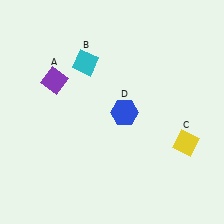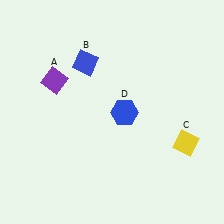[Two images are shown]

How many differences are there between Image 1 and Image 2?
There is 1 difference between the two images.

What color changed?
The diamond (B) changed from cyan in Image 1 to blue in Image 2.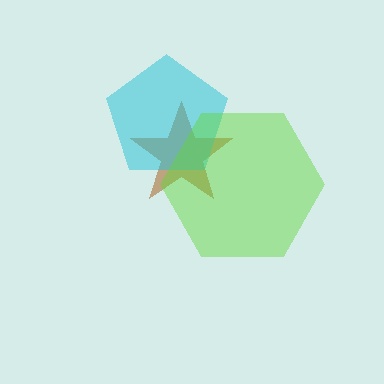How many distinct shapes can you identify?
There are 3 distinct shapes: a brown star, a cyan pentagon, a lime hexagon.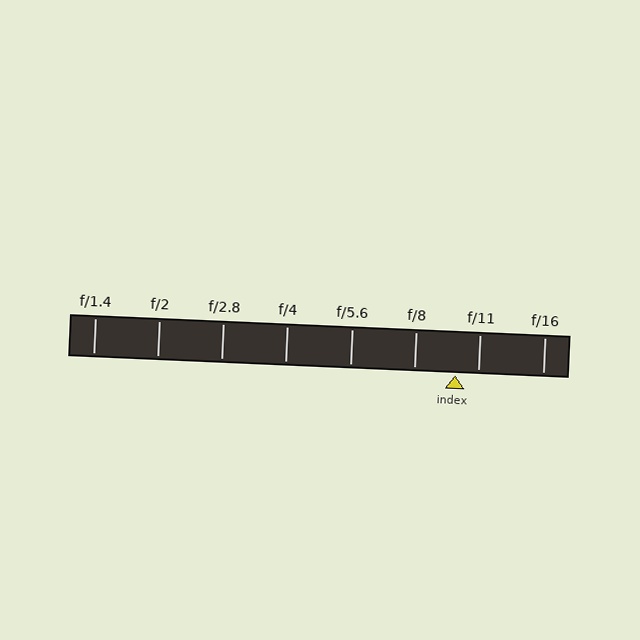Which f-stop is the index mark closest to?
The index mark is closest to f/11.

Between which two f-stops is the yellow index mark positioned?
The index mark is between f/8 and f/11.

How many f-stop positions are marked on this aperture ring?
There are 8 f-stop positions marked.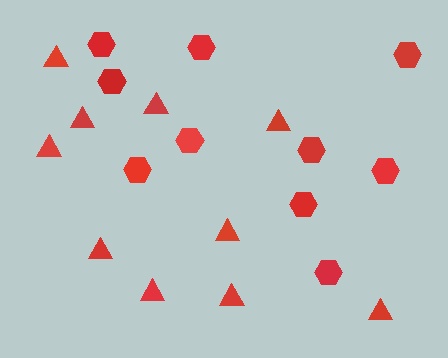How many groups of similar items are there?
There are 2 groups: one group of triangles (10) and one group of hexagons (10).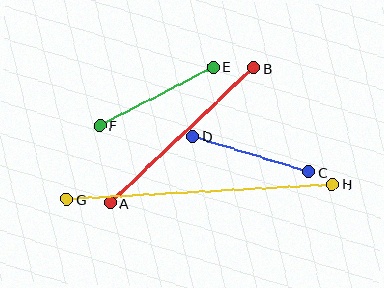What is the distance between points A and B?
The distance is approximately 197 pixels.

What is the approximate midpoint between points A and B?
The midpoint is at approximately (182, 136) pixels.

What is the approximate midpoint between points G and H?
The midpoint is at approximately (200, 192) pixels.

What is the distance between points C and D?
The distance is approximately 121 pixels.